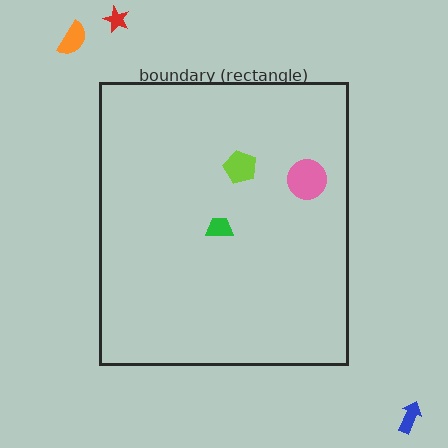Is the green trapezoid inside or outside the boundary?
Inside.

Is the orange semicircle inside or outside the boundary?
Outside.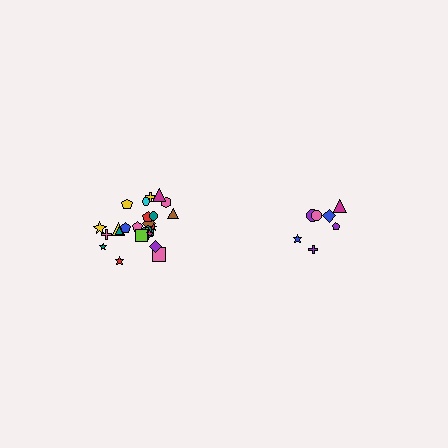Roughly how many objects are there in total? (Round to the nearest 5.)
Roughly 30 objects in total.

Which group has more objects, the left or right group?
The left group.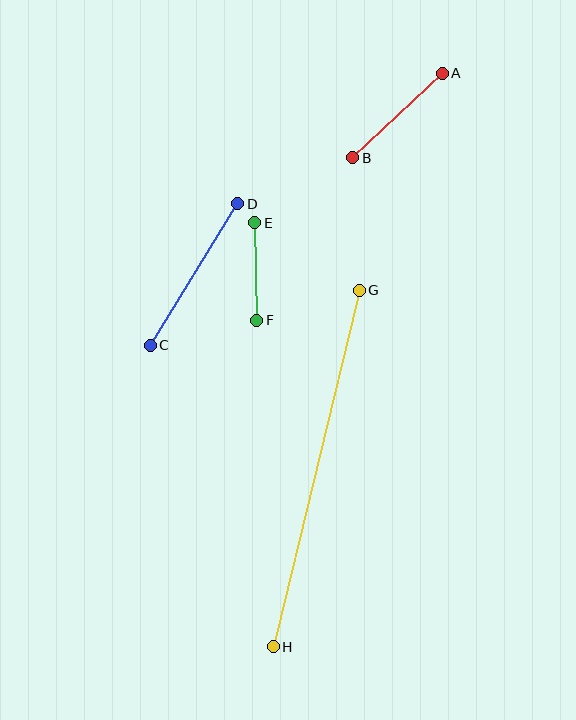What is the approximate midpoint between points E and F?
The midpoint is at approximately (256, 272) pixels.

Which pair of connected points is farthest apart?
Points G and H are farthest apart.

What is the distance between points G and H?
The distance is approximately 367 pixels.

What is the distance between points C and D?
The distance is approximately 167 pixels.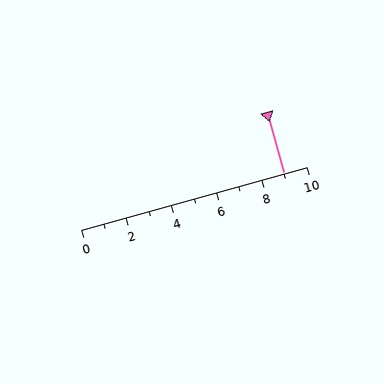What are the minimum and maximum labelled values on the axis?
The axis runs from 0 to 10.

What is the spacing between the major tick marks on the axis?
The major ticks are spaced 2 apart.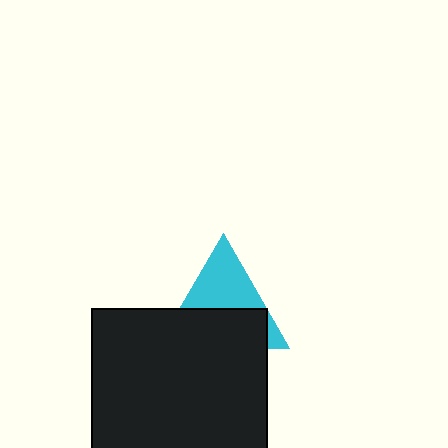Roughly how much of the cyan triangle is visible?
About half of it is visible (roughly 47%).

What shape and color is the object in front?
The object in front is a black rectangle.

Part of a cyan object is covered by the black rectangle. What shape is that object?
It is a triangle.